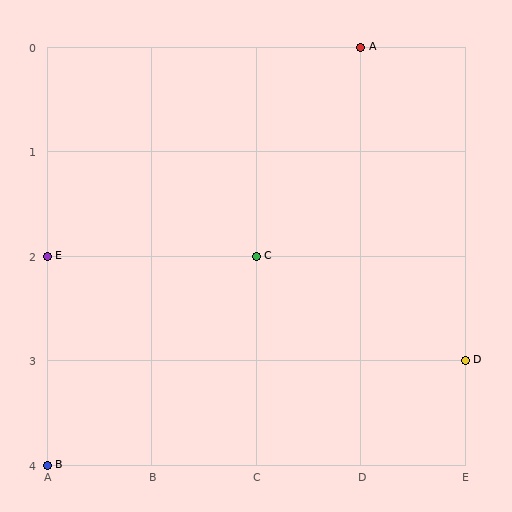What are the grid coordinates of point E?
Point E is at grid coordinates (A, 2).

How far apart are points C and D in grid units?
Points C and D are 2 columns and 1 row apart (about 2.2 grid units diagonally).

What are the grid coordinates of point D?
Point D is at grid coordinates (E, 3).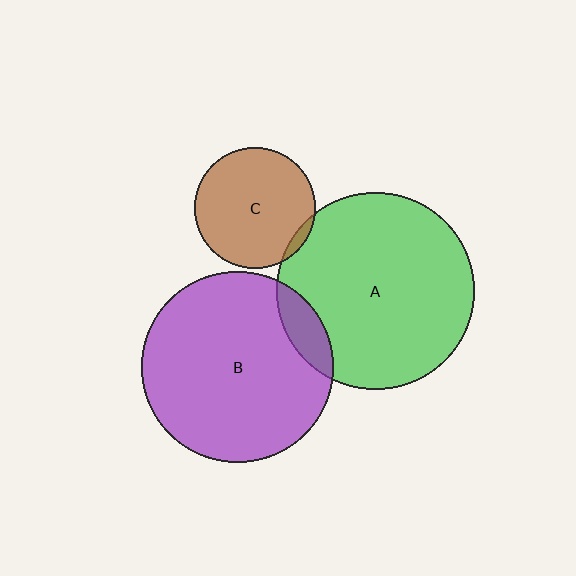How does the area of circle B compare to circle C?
Approximately 2.5 times.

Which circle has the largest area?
Circle A (green).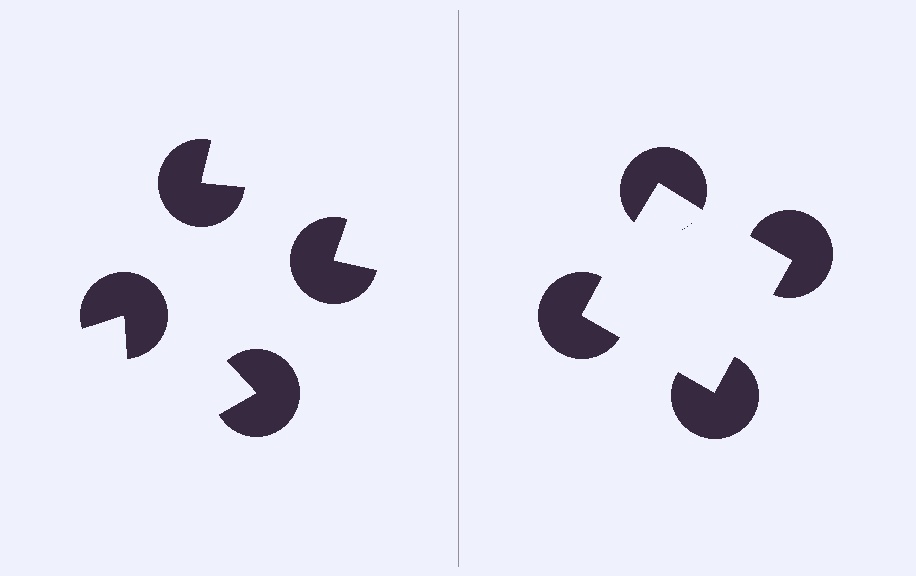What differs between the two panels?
The pac-man discs are positioned identically on both sides; only the wedge orientations differ. On the right they align to a square; on the left they are misaligned.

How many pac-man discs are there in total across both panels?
8 — 4 on each side.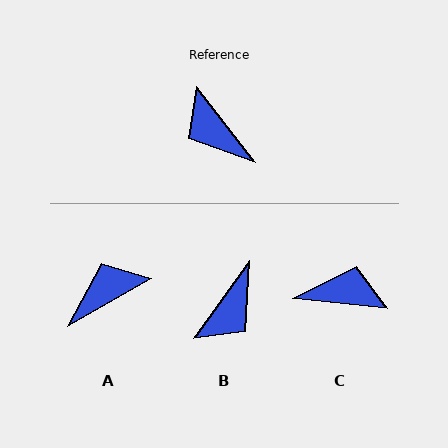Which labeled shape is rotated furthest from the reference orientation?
C, about 134 degrees away.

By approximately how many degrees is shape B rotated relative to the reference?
Approximately 106 degrees counter-clockwise.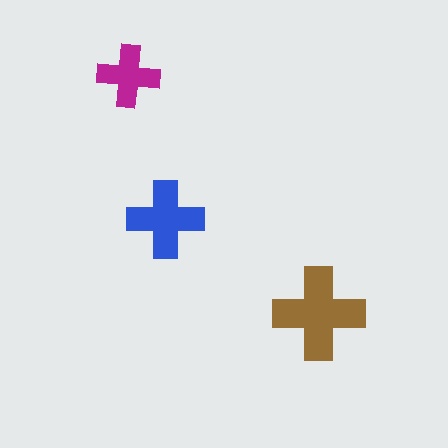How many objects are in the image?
There are 3 objects in the image.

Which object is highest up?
The magenta cross is topmost.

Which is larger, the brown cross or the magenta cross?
The brown one.